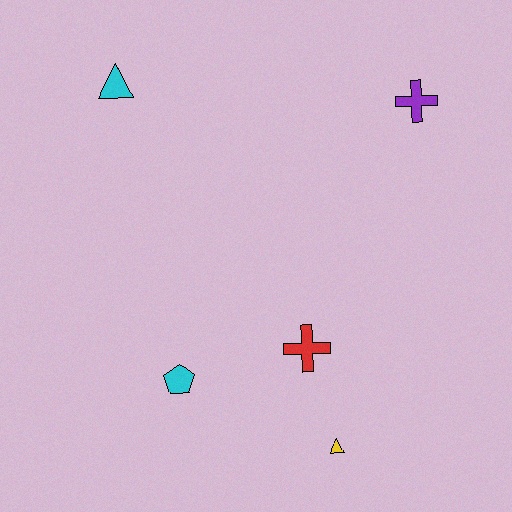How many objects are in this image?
There are 5 objects.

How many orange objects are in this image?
There are no orange objects.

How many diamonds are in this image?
There are no diamonds.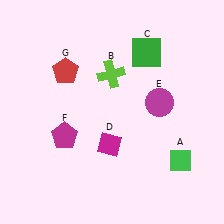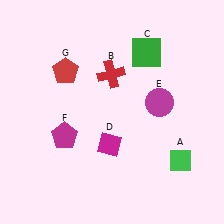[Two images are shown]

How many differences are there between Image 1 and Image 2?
There is 1 difference between the two images.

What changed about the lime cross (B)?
In Image 1, B is lime. In Image 2, it changed to red.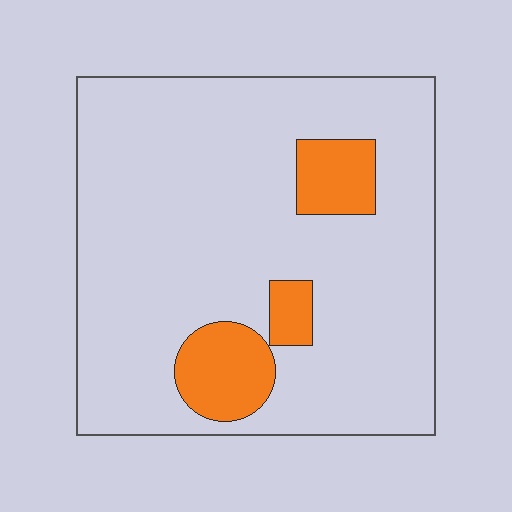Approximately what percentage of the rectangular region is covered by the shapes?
Approximately 15%.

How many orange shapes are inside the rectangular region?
3.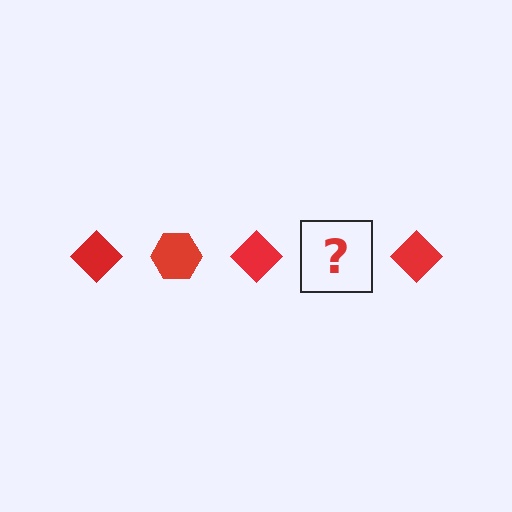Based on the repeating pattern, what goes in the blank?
The blank should be a red hexagon.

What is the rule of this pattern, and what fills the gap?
The rule is that the pattern cycles through diamond, hexagon shapes in red. The gap should be filled with a red hexagon.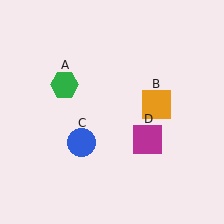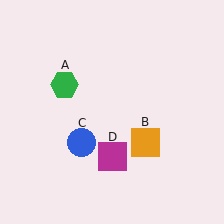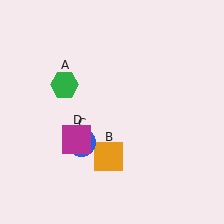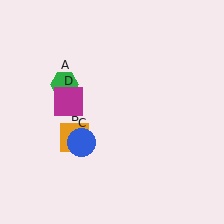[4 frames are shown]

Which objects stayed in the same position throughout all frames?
Green hexagon (object A) and blue circle (object C) remained stationary.